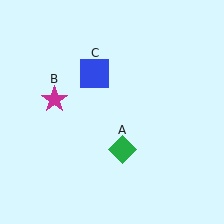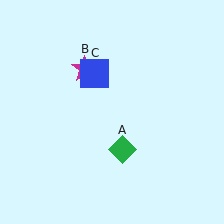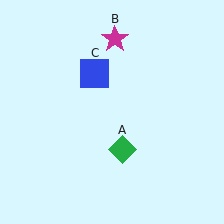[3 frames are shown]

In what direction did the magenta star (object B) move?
The magenta star (object B) moved up and to the right.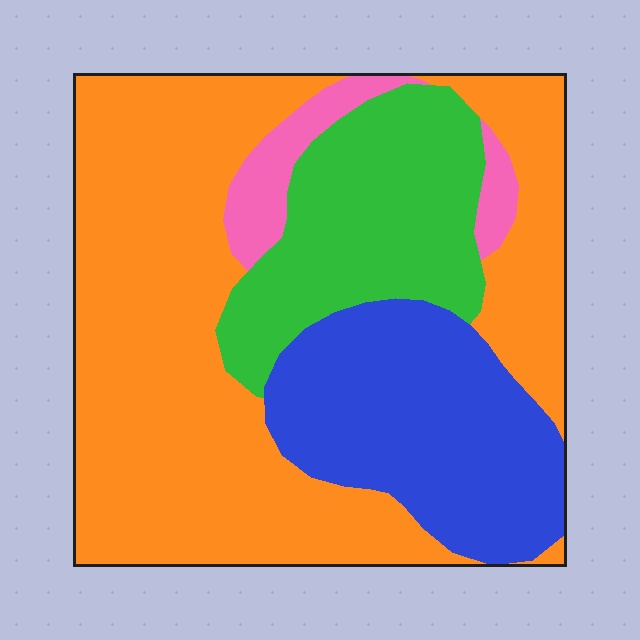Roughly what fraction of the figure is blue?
Blue takes up about one fifth (1/5) of the figure.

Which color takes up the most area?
Orange, at roughly 55%.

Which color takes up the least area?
Pink, at roughly 5%.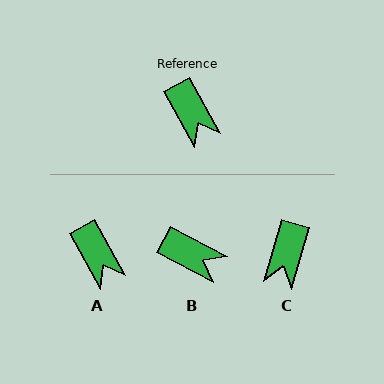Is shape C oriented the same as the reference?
No, it is off by about 45 degrees.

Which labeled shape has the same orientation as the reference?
A.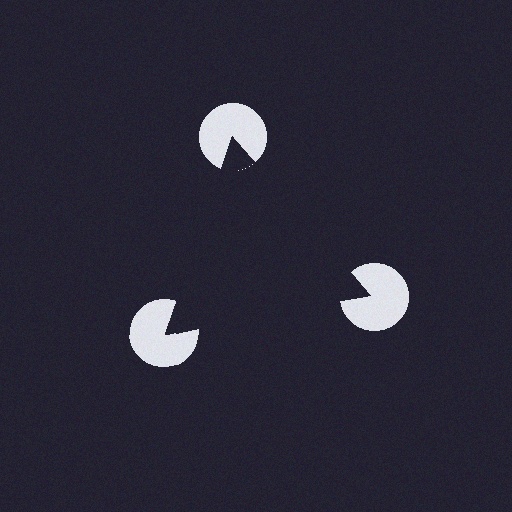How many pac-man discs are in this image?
There are 3 — one at each vertex of the illusory triangle.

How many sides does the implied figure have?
3 sides.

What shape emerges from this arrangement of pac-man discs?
An illusory triangle — its edges are inferred from the aligned wedge cuts in the pac-man discs, not physically drawn.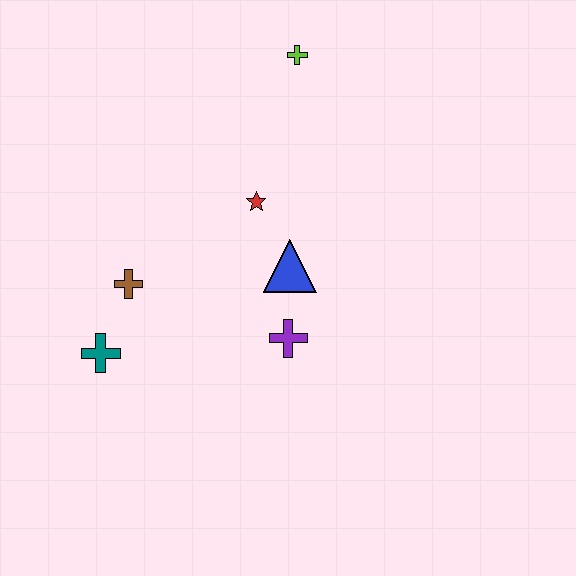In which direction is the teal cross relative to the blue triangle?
The teal cross is to the left of the blue triangle.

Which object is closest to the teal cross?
The brown cross is closest to the teal cross.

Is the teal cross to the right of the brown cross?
No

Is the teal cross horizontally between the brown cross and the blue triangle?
No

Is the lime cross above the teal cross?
Yes